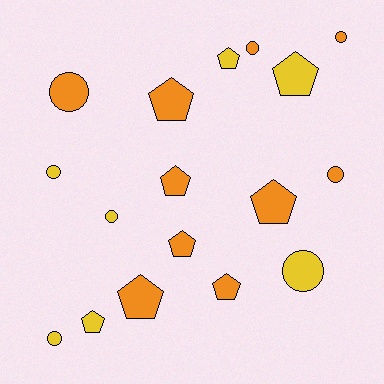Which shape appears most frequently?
Pentagon, with 9 objects.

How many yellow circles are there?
There are 4 yellow circles.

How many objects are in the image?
There are 17 objects.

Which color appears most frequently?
Orange, with 10 objects.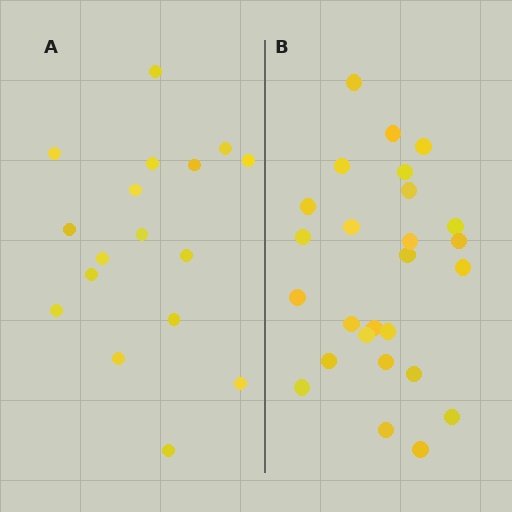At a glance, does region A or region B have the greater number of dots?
Region B (the right region) has more dots.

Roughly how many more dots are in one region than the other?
Region B has roughly 8 or so more dots than region A.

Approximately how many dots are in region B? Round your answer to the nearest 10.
About 30 dots. (The exact count is 26, which rounds to 30.)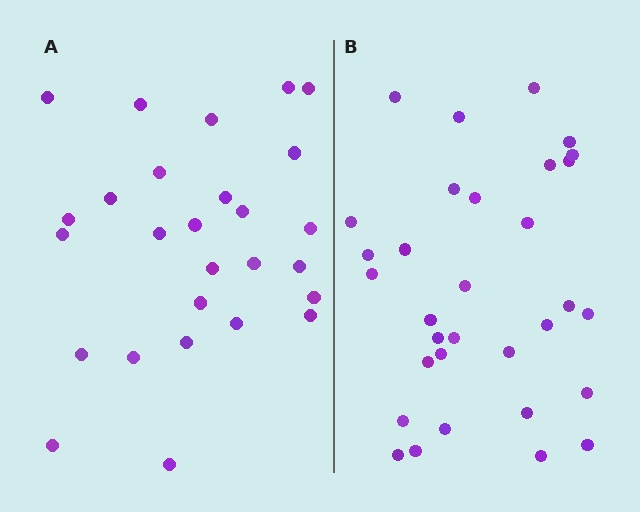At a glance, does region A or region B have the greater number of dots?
Region B (the right region) has more dots.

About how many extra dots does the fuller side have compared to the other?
Region B has about 5 more dots than region A.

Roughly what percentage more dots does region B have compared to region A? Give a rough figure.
About 20% more.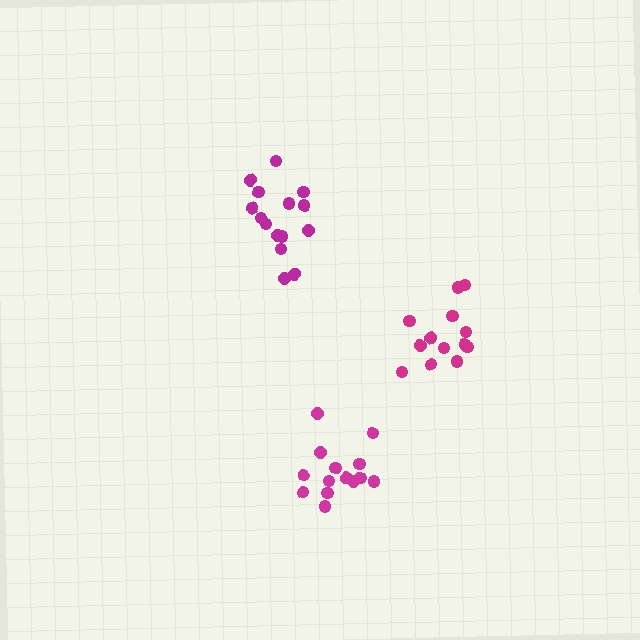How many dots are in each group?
Group 1: 14 dots, Group 2: 13 dots, Group 3: 15 dots (42 total).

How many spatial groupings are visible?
There are 3 spatial groupings.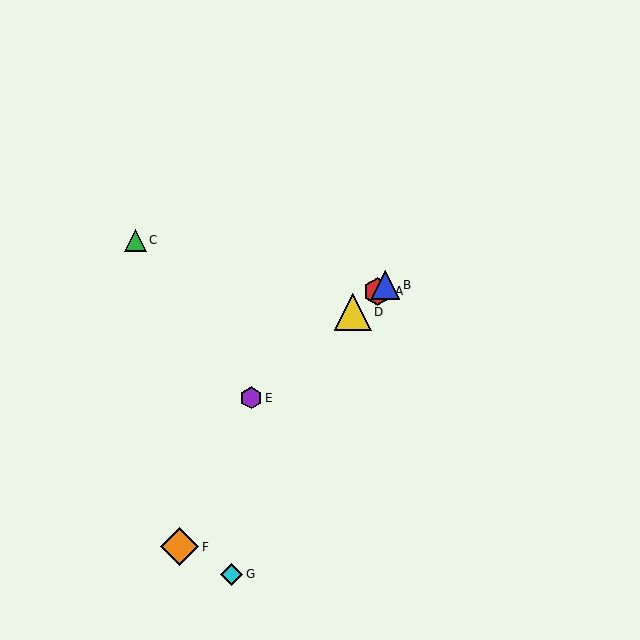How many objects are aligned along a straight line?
4 objects (A, B, D, E) are aligned along a straight line.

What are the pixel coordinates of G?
Object G is at (232, 574).